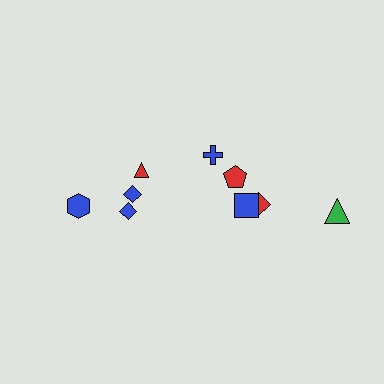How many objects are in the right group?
There are 6 objects.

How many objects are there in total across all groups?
There are 10 objects.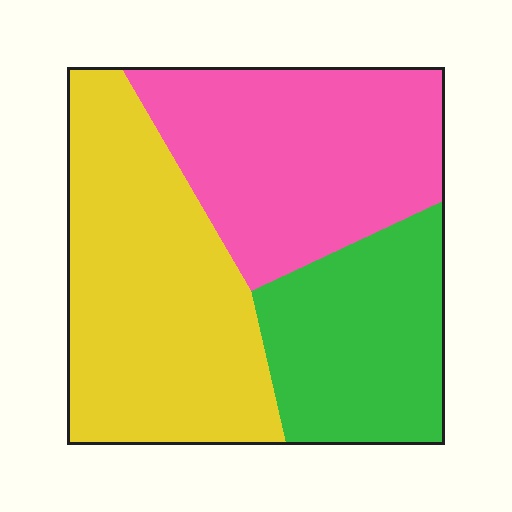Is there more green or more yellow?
Yellow.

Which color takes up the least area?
Green, at roughly 25%.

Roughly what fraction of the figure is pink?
Pink takes up between a quarter and a half of the figure.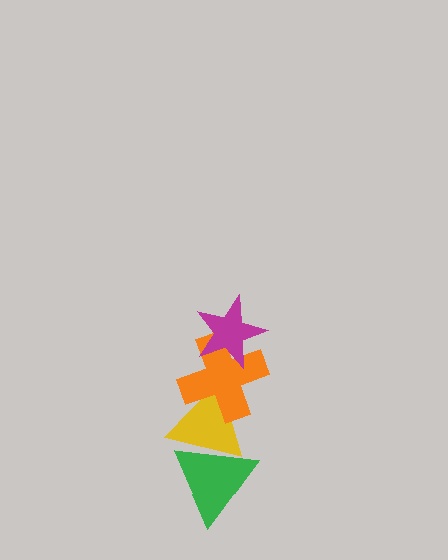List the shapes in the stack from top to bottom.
From top to bottom: the magenta star, the orange cross, the yellow triangle, the green triangle.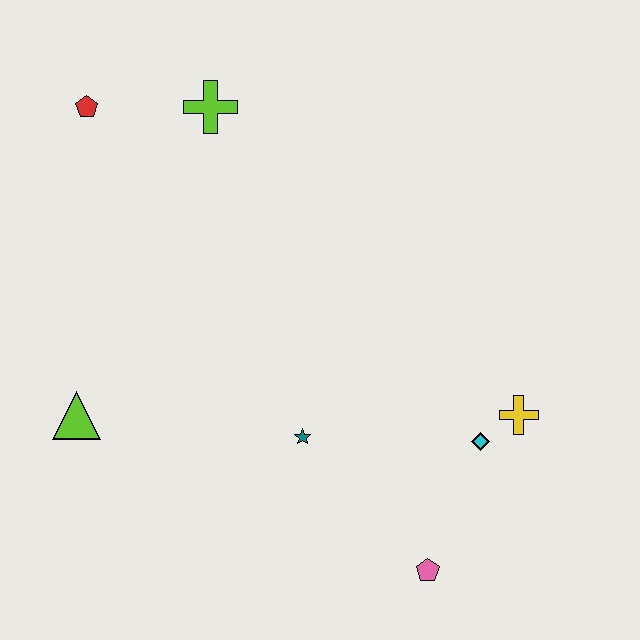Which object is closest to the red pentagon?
The lime cross is closest to the red pentagon.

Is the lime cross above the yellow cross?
Yes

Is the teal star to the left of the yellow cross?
Yes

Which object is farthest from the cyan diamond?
The red pentagon is farthest from the cyan diamond.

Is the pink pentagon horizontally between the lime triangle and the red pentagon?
No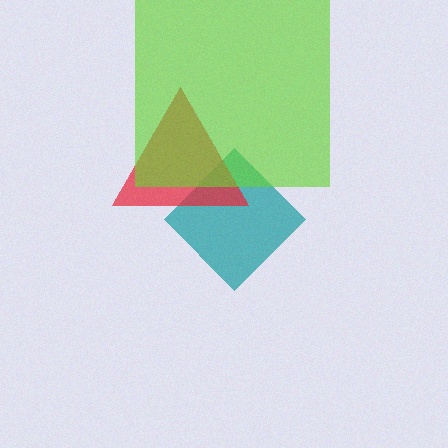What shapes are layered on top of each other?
The layered shapes are: a teal diamond, a red triangle, a lime square.